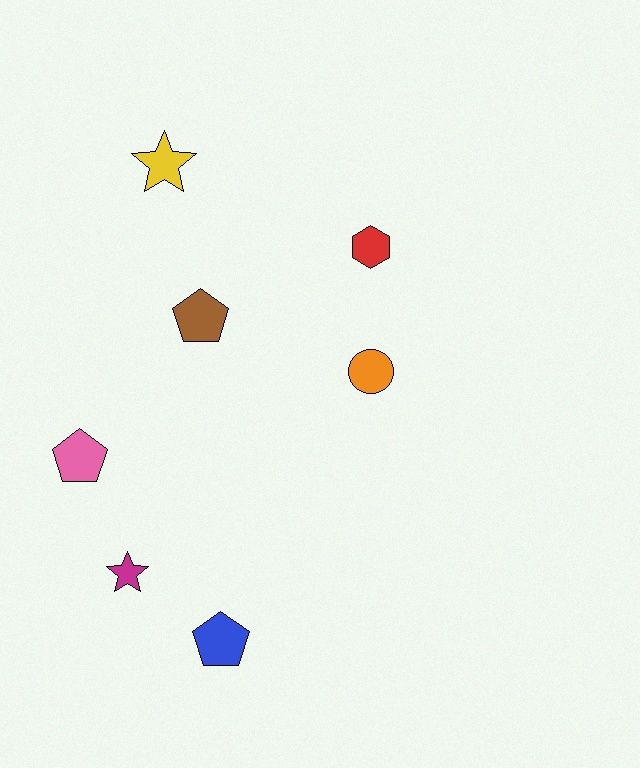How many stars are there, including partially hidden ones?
There are 2 stars.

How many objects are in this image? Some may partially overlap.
There are 7 objects.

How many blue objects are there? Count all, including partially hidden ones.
There is 1 blue object.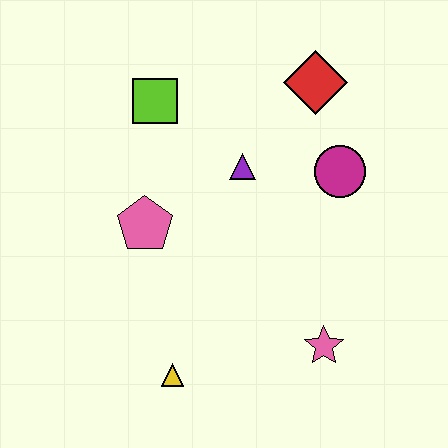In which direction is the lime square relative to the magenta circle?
The lime square is to the left of the magenta circle.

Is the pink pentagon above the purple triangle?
No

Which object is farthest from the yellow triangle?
The red diamond is farthest from the yellow triangle.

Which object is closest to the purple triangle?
The magenta circle is closest to the purple triangle.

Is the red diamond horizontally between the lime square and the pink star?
Yes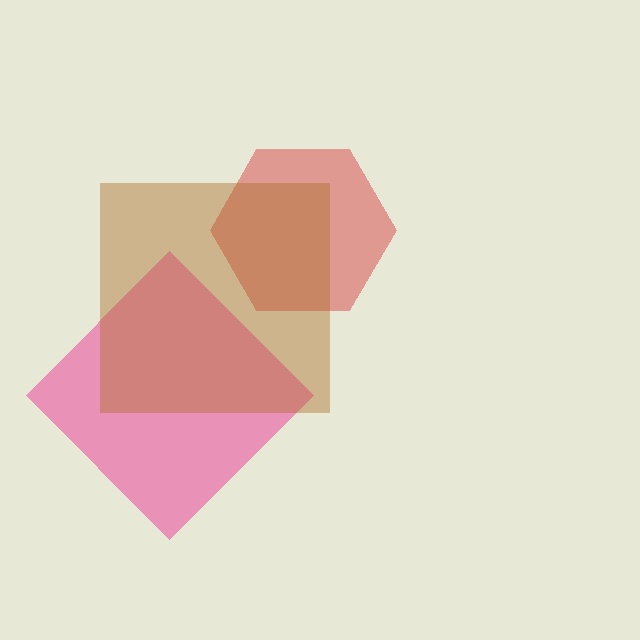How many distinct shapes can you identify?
There are 3 distinct shapes: a pink diamond, a red hexagon, a brown square.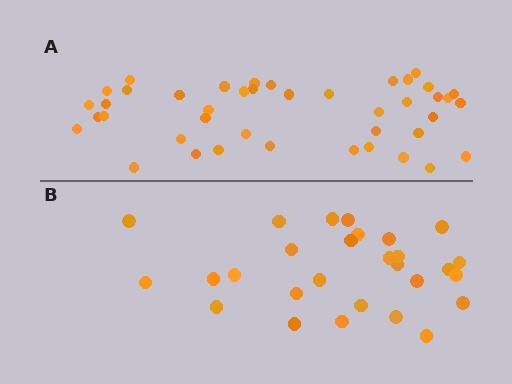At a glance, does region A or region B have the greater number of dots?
Region A (the top region) has more dots.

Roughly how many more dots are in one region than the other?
Region A has approximately 15 more dots than region B.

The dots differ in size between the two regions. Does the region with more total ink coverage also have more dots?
No. Region B has more total ink coverage because its dots are larger, but region A actually contains more individual dots. Total area can be misleading — the number of items is what matters here.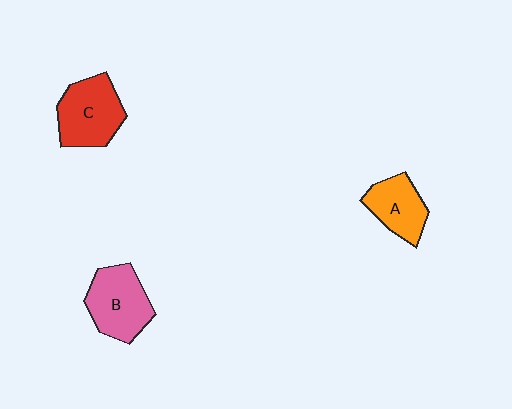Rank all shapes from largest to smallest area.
From largest to smallest: C (red), B (pink), A (orange).